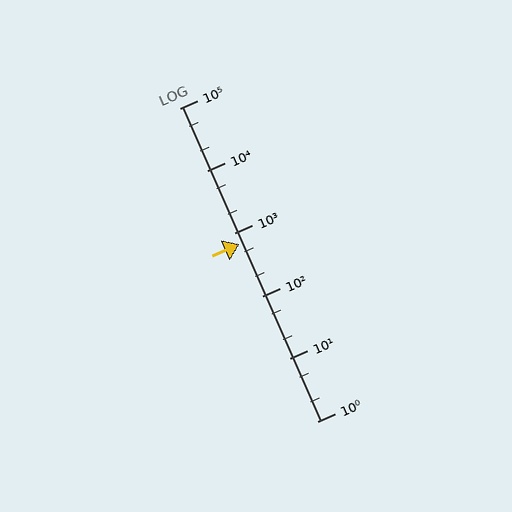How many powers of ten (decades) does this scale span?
The scale spans 5 decades, from 1 to 100000.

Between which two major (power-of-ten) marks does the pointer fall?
The pointer is between 100 and 1000.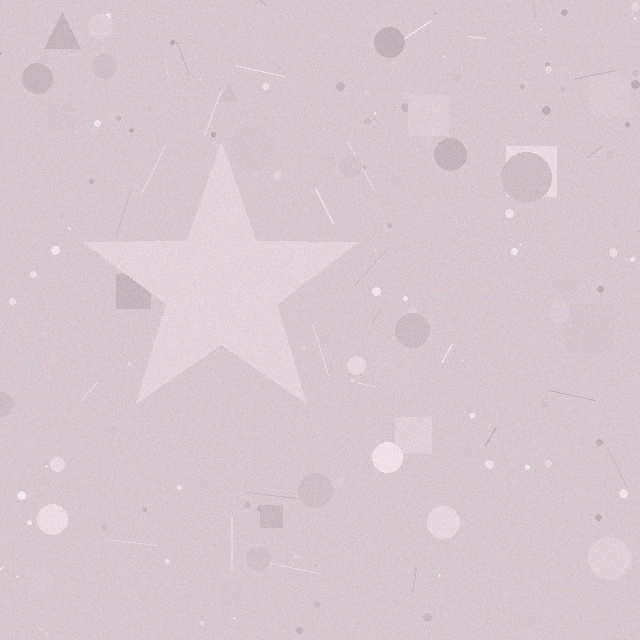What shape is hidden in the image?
A star is hidden in the image.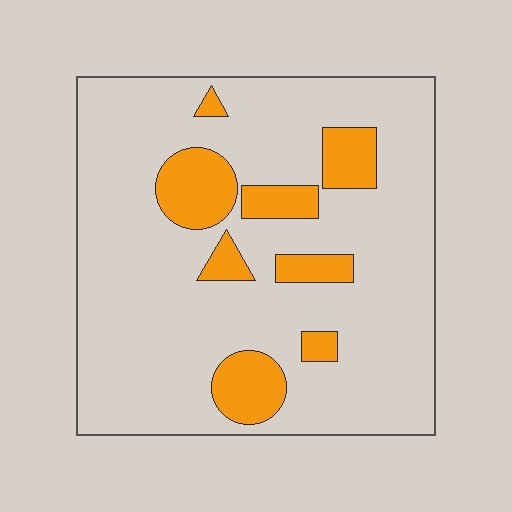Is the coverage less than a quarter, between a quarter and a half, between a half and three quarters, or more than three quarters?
Less than a quarter.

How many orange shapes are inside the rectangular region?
8.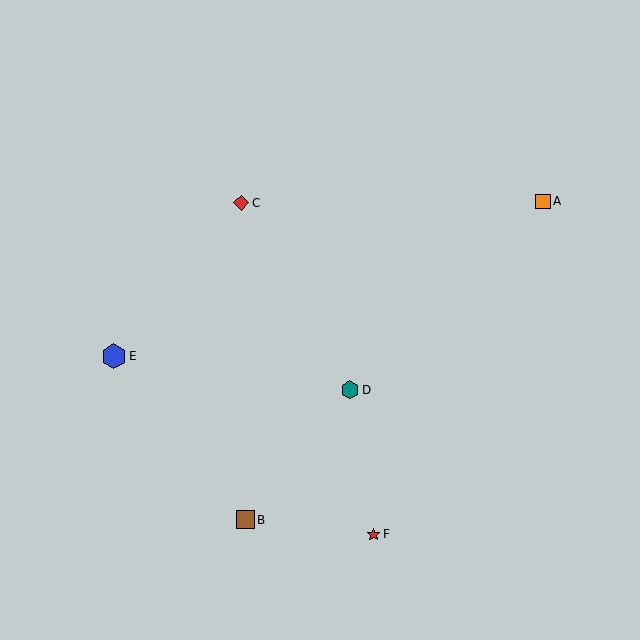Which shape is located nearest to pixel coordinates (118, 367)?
The blue hexagon (labeled E) at (114, 356) is nearest to that location.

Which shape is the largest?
The blue hexagon (labeled E) is the largest.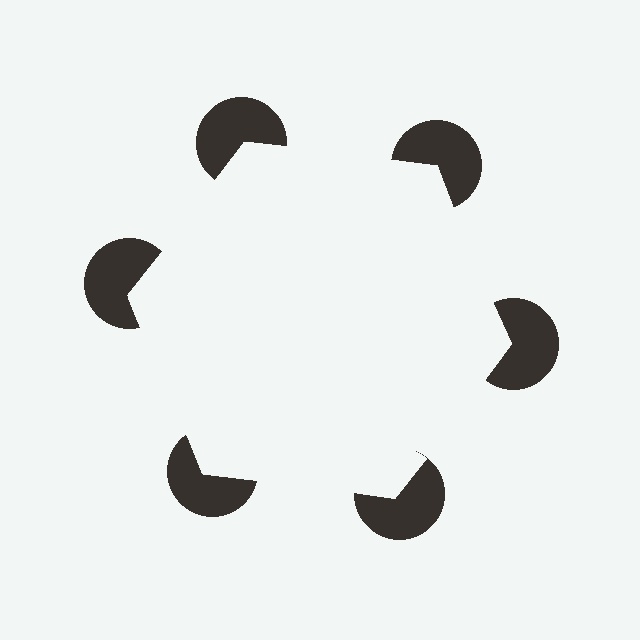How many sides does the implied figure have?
6 sides.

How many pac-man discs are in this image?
There are 6 — one at each vertex of the illusory hexagon.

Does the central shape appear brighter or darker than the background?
It typically appears slightly brighter than the background, even though no actual brightness change is drawn.